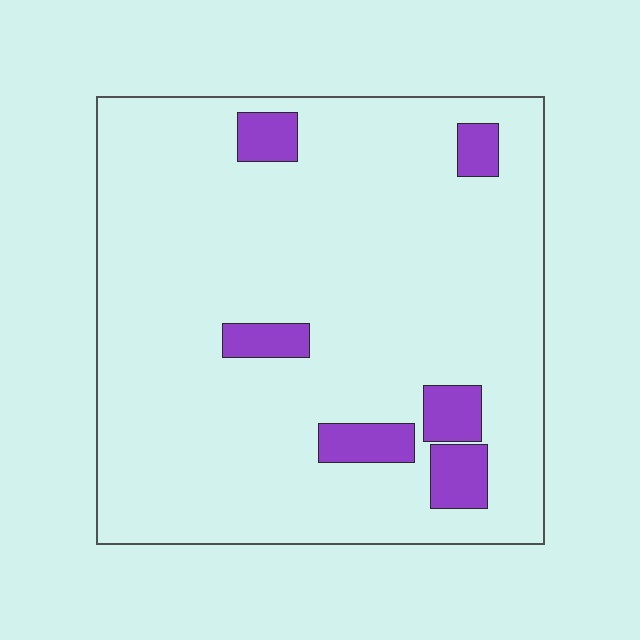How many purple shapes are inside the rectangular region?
6.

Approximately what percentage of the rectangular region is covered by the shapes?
Approximately 10%.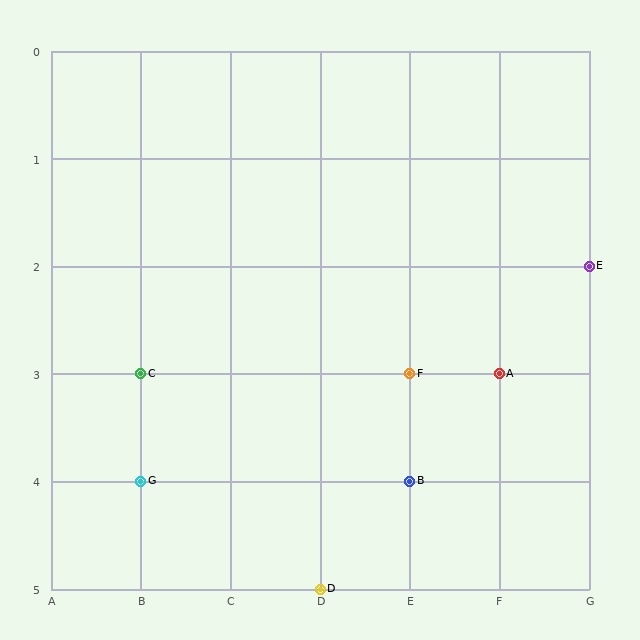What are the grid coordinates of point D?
Point D is at grid coordinates (D, 5).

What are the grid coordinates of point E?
Point E is at grid coordinates (G, 2).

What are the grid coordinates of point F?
Point F is at grid coordinates (E, 3).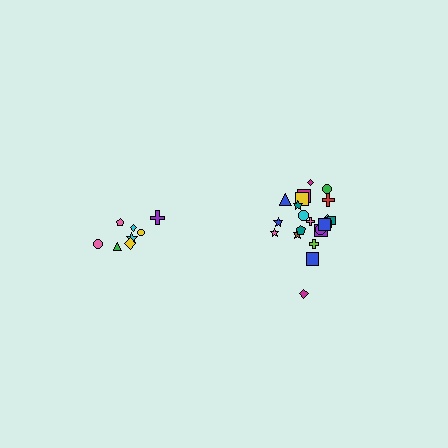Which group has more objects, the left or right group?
The right group.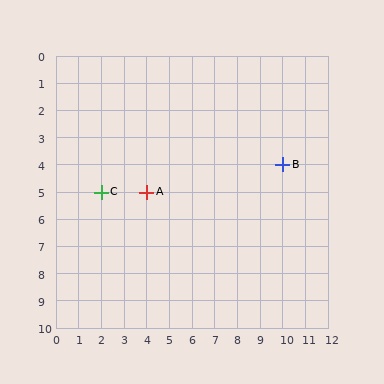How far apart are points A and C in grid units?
Points A and C are 2 columns apart.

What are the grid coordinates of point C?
Point C is at grid coordinates (2, 5).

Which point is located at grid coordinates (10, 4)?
Point B is at (10, 4).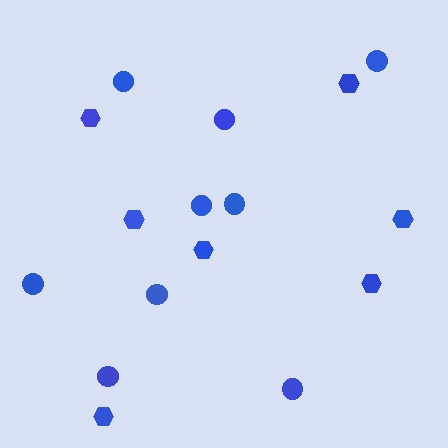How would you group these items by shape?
There are 2 groups: one group of circles (9) and one group of hexagons (7).